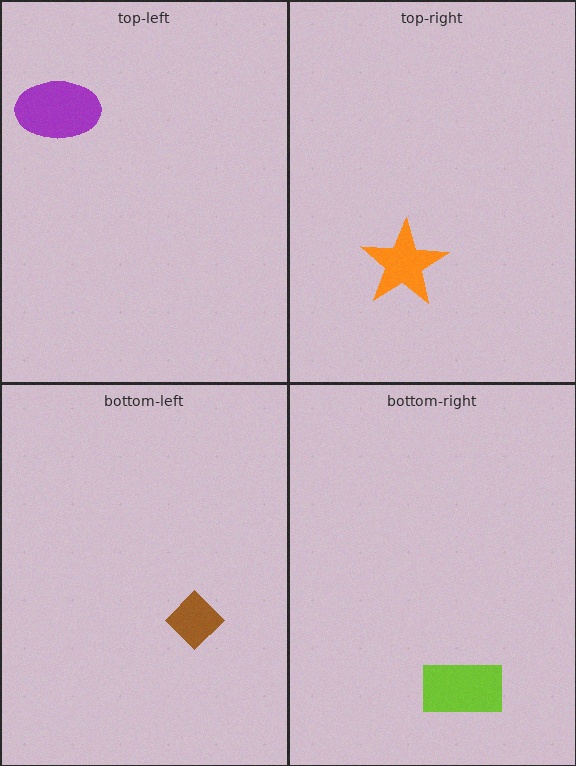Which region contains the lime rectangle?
The bottom-right region.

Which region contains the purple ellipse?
The top-left region.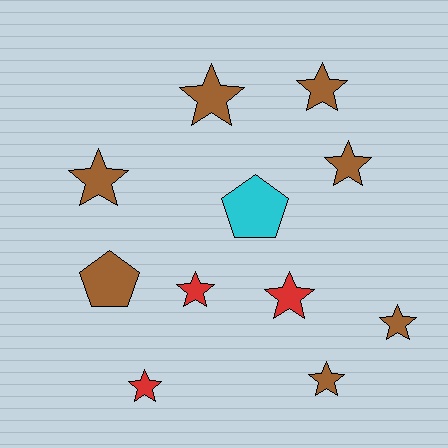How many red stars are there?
There are 3 red stars.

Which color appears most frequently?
Brown, with 7 objects.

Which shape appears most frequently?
Star, with 9 objects.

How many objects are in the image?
There are 11 objects.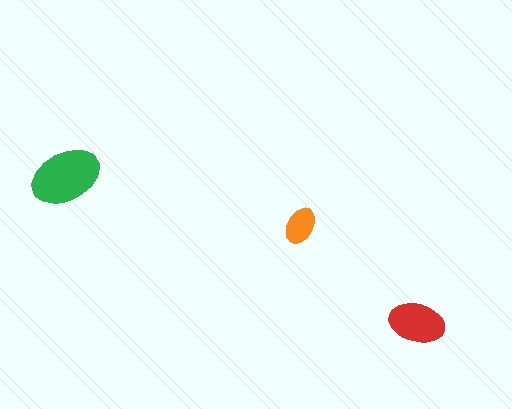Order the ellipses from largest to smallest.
the green one, the red one, the orange one.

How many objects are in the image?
There are 3 objects in the image.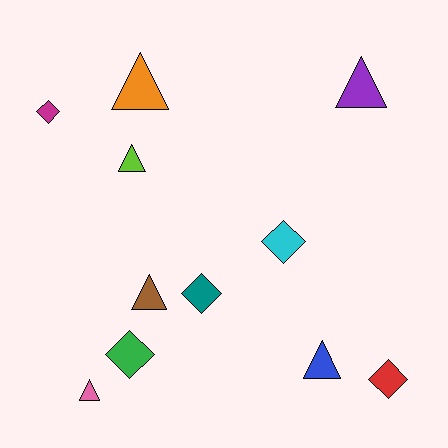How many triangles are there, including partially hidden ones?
There are 6 triangles.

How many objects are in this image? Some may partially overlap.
There are 11 objects.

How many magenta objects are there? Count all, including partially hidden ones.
There is 1 magenta object.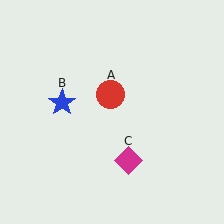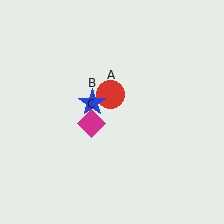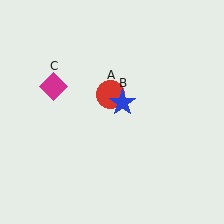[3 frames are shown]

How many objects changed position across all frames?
2 objects changed position: blue star (object B), magenta diamond (object C).